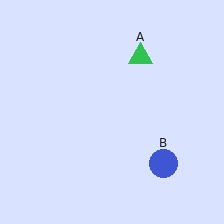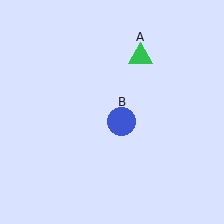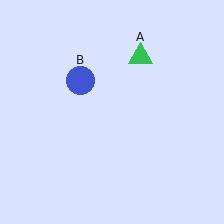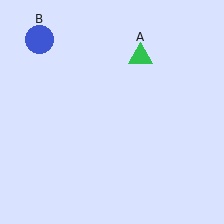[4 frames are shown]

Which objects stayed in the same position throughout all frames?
Green triangle (object A) remained stationary.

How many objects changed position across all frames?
1 object changed position: blue circle (object B).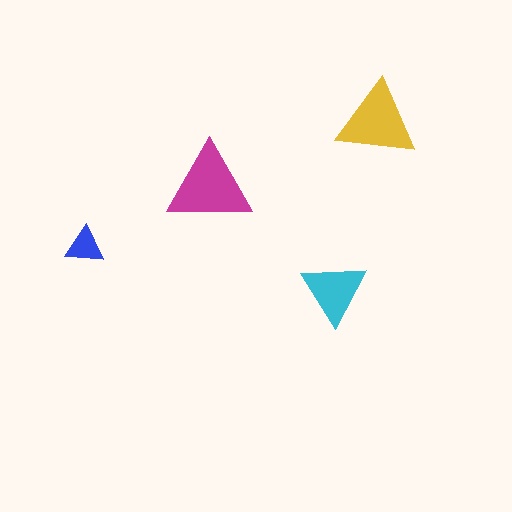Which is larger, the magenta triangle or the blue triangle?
The magenta one.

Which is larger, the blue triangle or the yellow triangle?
The yellow one.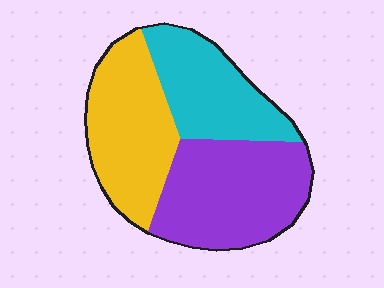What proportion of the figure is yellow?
Yellow covers 33% of the figure.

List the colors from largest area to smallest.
From largest to smallest: purple, yellow, cyan.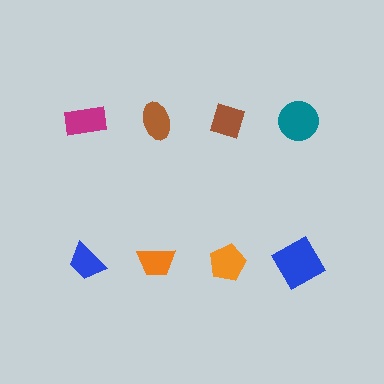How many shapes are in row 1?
4 shapes.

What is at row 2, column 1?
A blue trapezoid.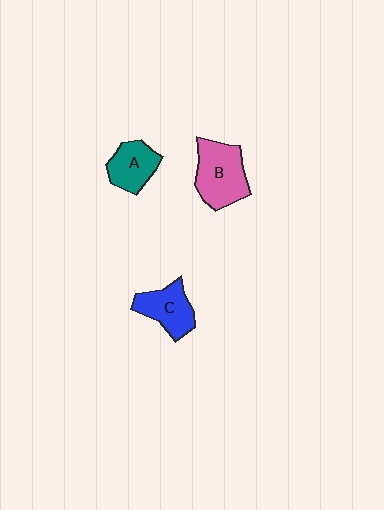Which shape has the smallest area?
Shape A (teal).